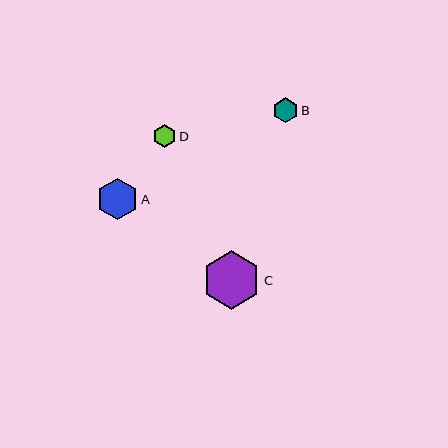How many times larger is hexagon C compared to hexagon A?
Hexagon C is approximately 1.4 times the size of hexagon A.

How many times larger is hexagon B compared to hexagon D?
Hexagon B is approximately 1.1 times the size of hexagon D.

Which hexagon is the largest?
Hexagon C is the largest with a size of approximately 58 pixels.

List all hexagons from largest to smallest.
From largest to smallest: C, A, B, D.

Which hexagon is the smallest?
Hexagon D is the smallest with a size of approximately 22 pixels.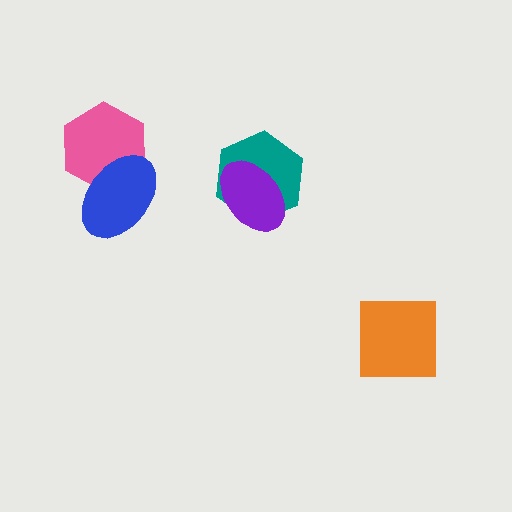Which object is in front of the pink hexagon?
The blue ellipse is in front of the pink hexagon.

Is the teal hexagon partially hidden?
Yes, it is partially covered by another shape.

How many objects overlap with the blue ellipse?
1 object overlaps with the blue ellipse.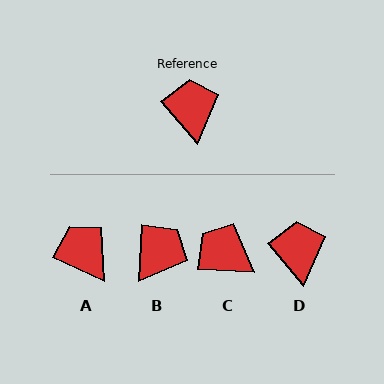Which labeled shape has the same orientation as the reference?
D.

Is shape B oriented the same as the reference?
No, it is off by about 44 degrees.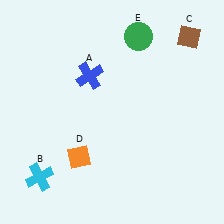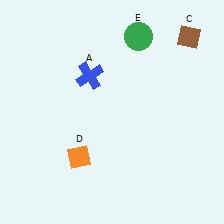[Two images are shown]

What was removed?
The cyan cross (B) was removed in Image 2.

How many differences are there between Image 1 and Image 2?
There is 1 difference between the two images.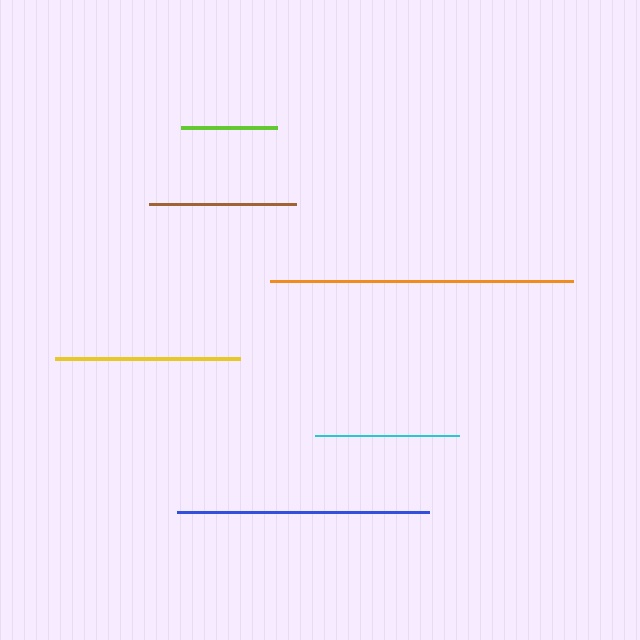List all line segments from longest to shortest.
From longest to shortest: orange, blue, yellow, brown, cyan, lime.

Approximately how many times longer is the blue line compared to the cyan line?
The blue line is approximately 1.8 times the length of the cyan line.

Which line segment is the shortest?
The lime line is the shortest at approximately 96 pixels.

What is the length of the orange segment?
The orange segment is approximately 303 pixels long.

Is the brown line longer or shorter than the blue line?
The blue line is longer than the brown line.